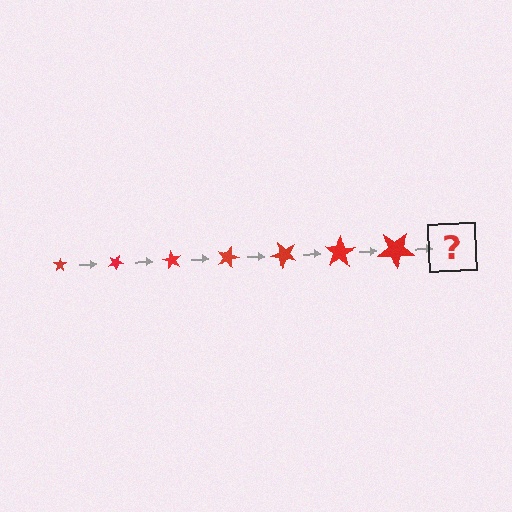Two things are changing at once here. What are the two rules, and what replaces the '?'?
The two rules are that the star grows larger each step and it rotates 30 degrees each step. The '?' should be a star, larger than the previous one and rotated 210 degrees from the start.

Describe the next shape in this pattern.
It should be a star, larger than the previous one and rotated 210 degrees from the start.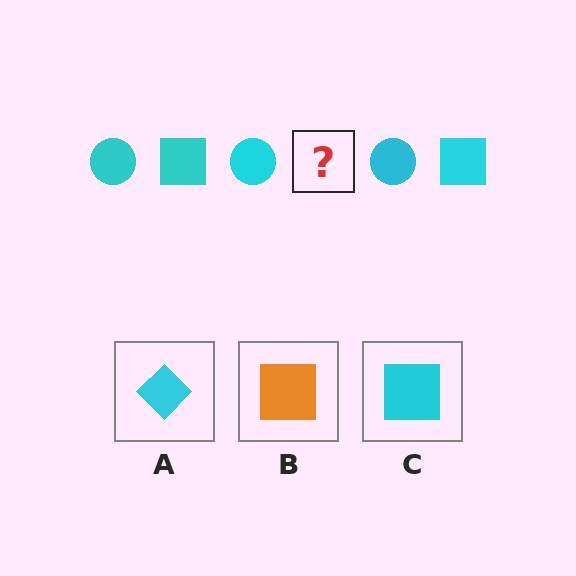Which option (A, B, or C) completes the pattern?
C.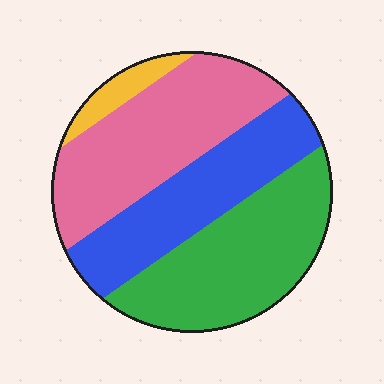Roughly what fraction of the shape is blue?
Blue takes up between a sixth and a third of the shape.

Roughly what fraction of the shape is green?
Green covers around 35% of the shape.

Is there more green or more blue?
Green.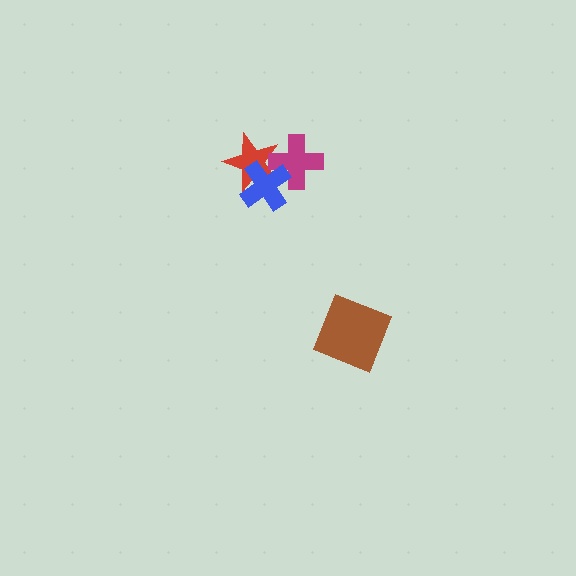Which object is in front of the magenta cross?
The blue cross is in front of the magenta cross.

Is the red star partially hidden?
Yes, it is partially covered by another shape.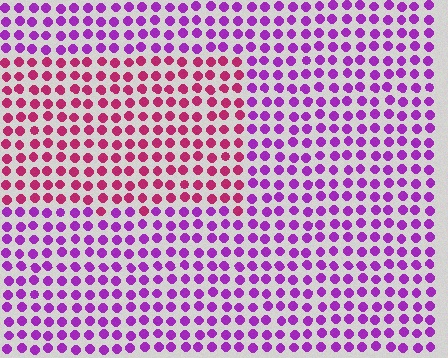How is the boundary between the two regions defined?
The boundary is defined purely by a slight shift in hue (about 43 degrees). Spacing, size, and orientation are identical on both sides.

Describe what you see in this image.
The image is filled with small purple elements in a uniform arrangement. A rectangle-shaped region is visible where the elements are tinted to a slightly different hue, forming a subtle color boundary.